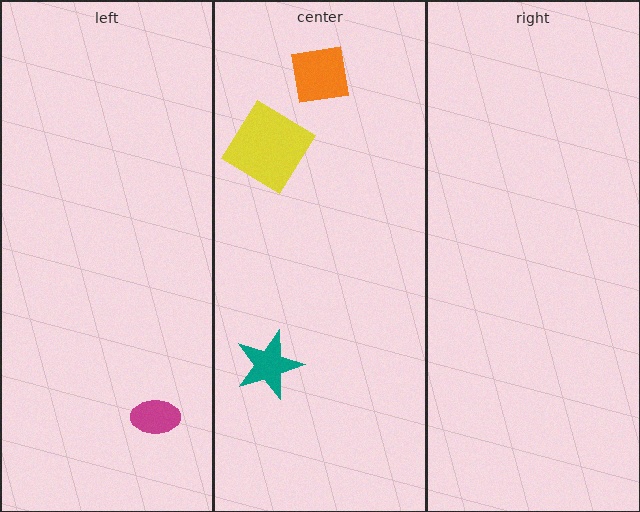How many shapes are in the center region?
3.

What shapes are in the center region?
The orange square, the teal star, the yellow diamond.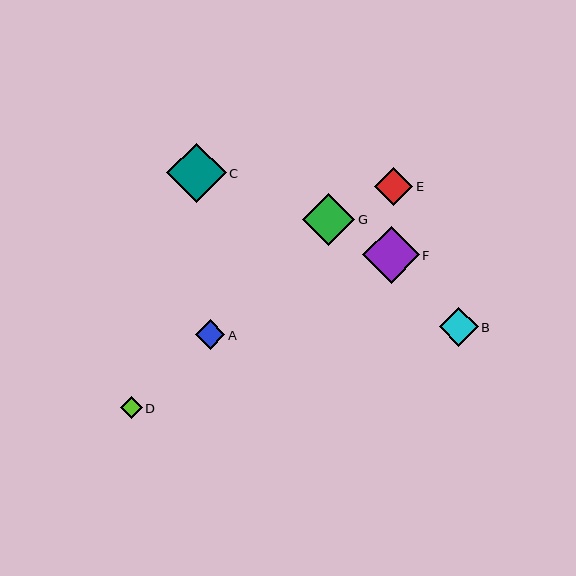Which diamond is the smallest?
Diamond D is the smallest with a size of approximately 21 pixels.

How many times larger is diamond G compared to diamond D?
Diamond G is approximately 2.5 times the size of diamond D.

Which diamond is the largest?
Diamond C is the largest with a size of approximately 60 pixels.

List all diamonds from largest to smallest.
From largest to smallest: C, F, G, B, E, A, D.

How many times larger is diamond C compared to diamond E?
Diamond C is approximately 1.6 times the size of diamond E.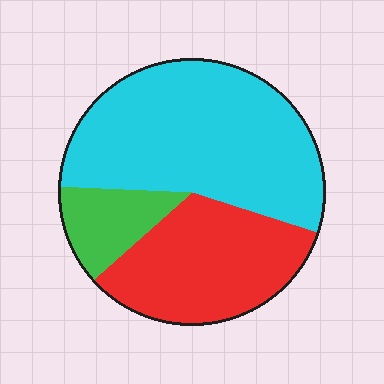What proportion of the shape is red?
Red takes up about one third (1/3) of the shape.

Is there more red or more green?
Red.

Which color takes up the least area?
Green, at roughly 10%.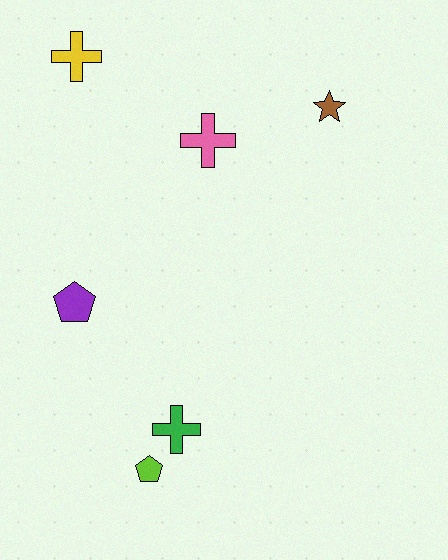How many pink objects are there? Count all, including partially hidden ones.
There is 1 pink object.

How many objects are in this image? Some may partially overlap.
There are 6 objects.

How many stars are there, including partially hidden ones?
There is 1 star.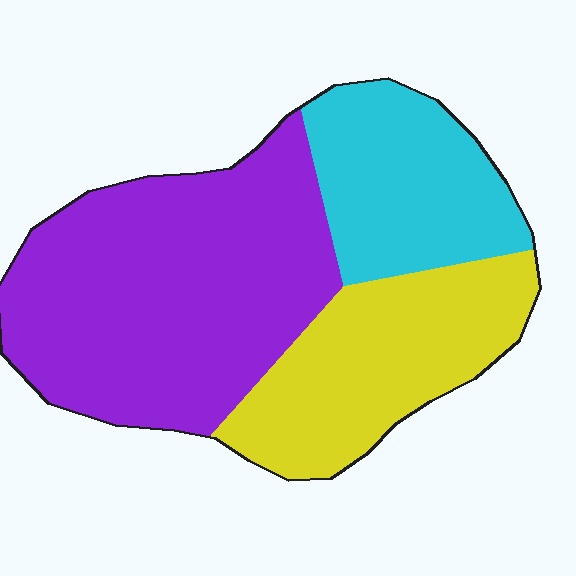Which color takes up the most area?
Purple, at roughly 50%.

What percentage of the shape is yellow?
Yellow covers around 25% of the shape.